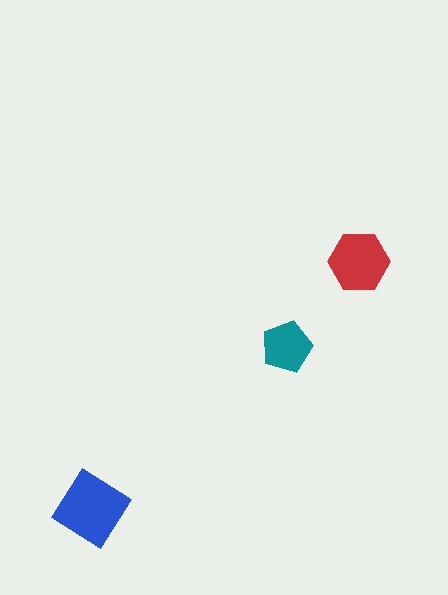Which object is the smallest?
The teal pentagon.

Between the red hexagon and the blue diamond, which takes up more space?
The blue diamond.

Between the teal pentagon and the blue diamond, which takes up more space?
The blue diamond.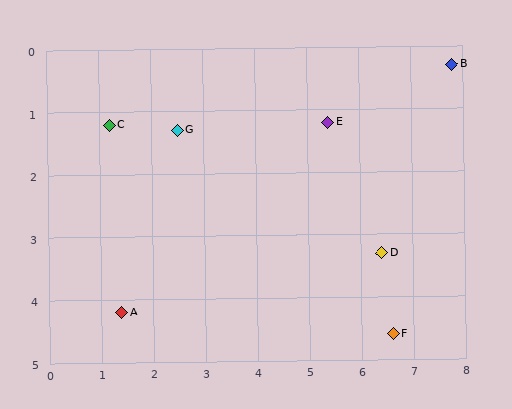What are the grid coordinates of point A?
Point A is at approximately (1.4, 4.2).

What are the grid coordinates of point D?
Point D is at approximately (6.4, 3.3).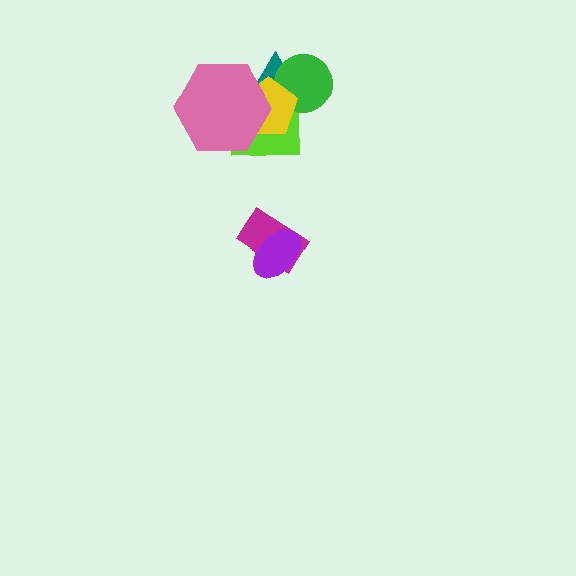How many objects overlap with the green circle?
3 objects overlap with the green circle.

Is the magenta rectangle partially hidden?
Yes, it is partially covered by another shape.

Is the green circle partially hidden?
Yes, it is partially covered by another shape.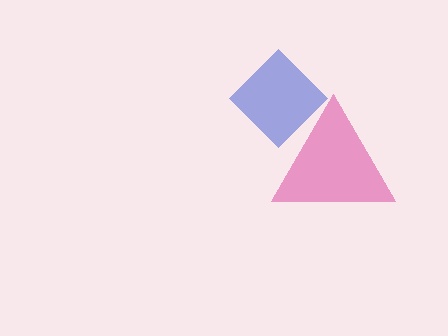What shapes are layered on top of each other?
The layered shapes are: a magenta triangle, a blue diamond.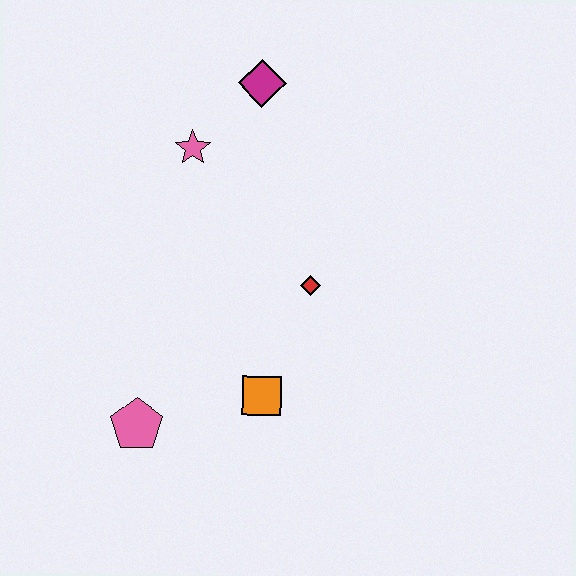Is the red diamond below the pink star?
Yes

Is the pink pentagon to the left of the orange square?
Yes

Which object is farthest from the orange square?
The magenta diamond is farthest from the orange square.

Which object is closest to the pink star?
The magenta diamond is closest to the pink star.